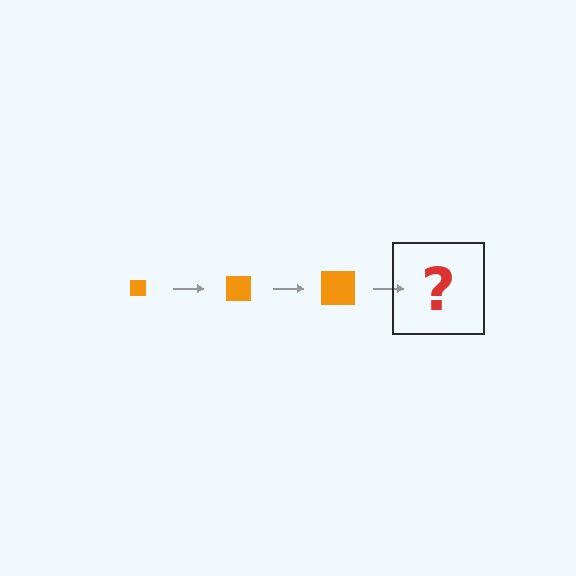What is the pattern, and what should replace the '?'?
The pattern is that the square gets progressively larger each step. The '?' should be an orange square, larger than the previous one.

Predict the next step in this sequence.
The next step is an orange square, larger than the previous one.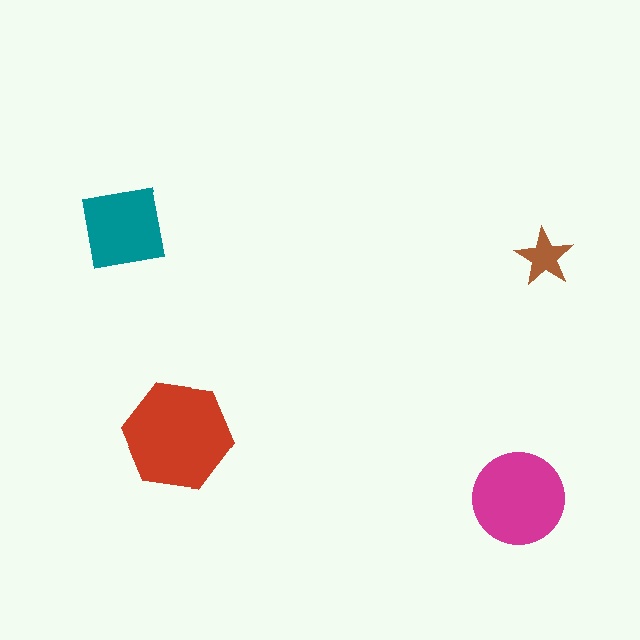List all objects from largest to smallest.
The red hexagon, the magenta circle, the teal square, the brown star.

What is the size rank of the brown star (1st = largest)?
4th.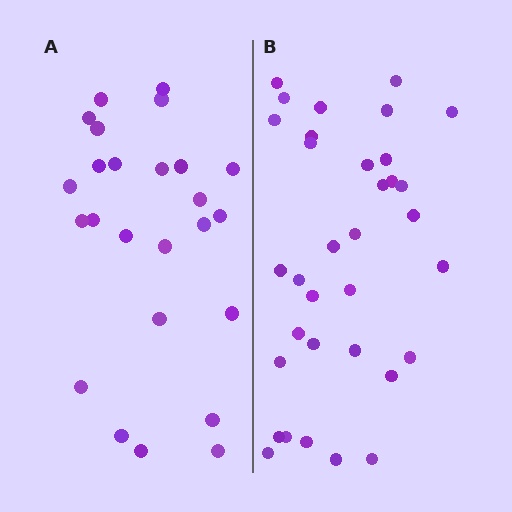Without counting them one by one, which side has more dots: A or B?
Region B (the right region) has more dots.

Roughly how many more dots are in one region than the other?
Region B has roughly 8 or so more dots than region A.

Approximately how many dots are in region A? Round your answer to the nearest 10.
About 20 dots. (The exact count is 25, which rounds to 20.)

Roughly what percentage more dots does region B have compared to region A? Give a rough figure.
About 35% more.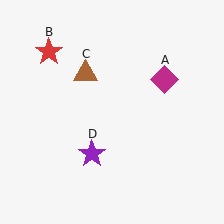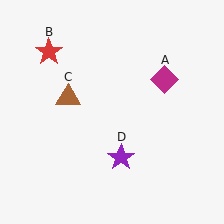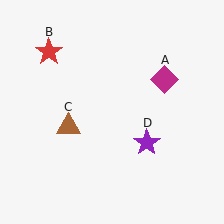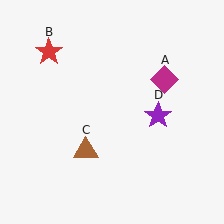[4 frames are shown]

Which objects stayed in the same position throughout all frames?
Magenta diamond (object A) and red star (object B) remained stationary.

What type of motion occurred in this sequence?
The brown triangle (object C), purple star (object D) rotated counterclockwise around the center of the scene.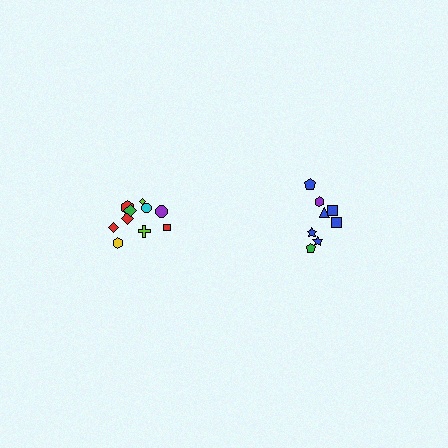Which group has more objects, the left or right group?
The left group.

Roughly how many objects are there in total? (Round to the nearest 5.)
Roughly 20 objects in total.